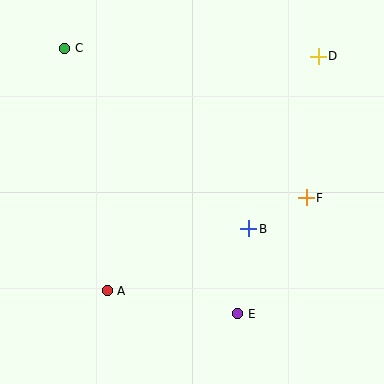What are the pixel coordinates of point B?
Point B is at (249, 229).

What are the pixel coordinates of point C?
Point C is at (65, 48).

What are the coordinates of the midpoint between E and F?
The midpoint between E and F is at (272, 256).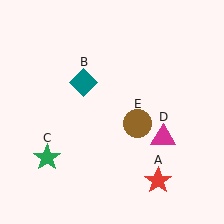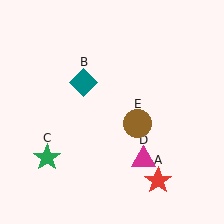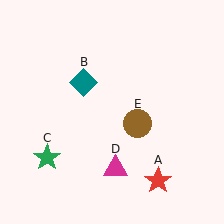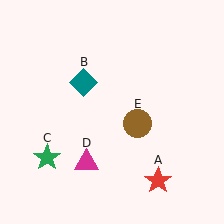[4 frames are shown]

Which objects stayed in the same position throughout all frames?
Red star (object A) and teal diamond (object B) and green star (object C) and brown circle (object E) remained stationary.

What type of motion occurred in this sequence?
The magenta triangle (object D) rotated clockwise around the center of the scene.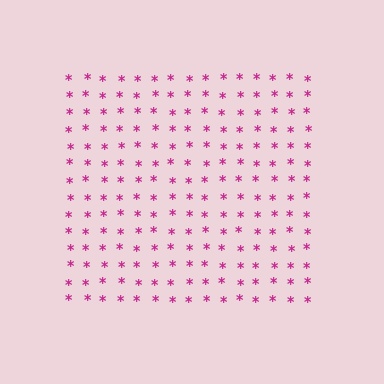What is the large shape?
The large shape is a square.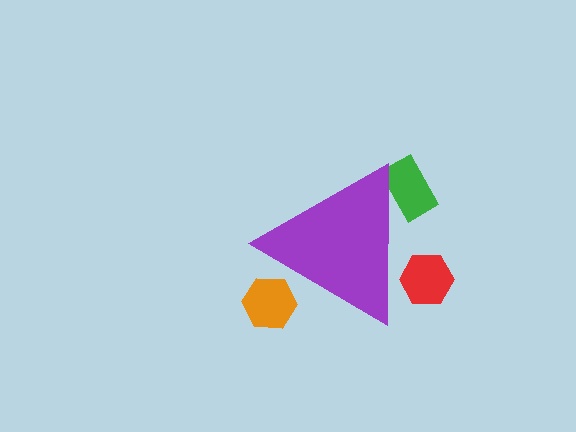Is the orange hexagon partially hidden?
Yes, the orange hexagon is partially hidden behind the purple triangle.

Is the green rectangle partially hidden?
Yes, the green rectangle is partially hidden behind the purple triangle.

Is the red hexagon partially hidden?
Yes, the red hexagon is partially hidden behind the purple triangle.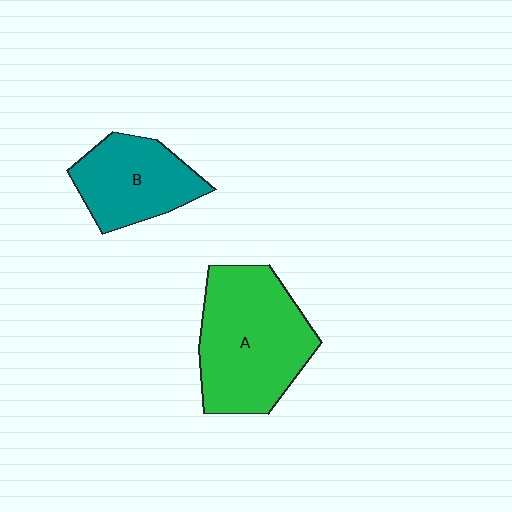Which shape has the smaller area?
Shape B (teal).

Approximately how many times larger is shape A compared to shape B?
Approximately 1.6 times.